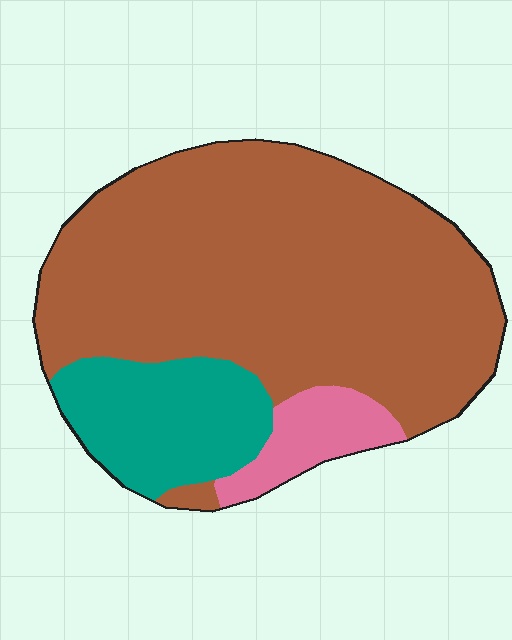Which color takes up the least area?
Pink, at roughly 10%.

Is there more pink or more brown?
Brown.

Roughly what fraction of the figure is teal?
Teal covers around 20% of the figure.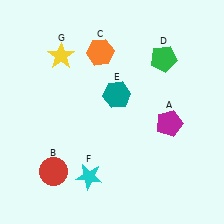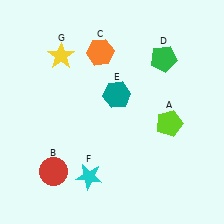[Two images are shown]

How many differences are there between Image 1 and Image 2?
There is 1 difference between the two images.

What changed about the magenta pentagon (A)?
In Image 1, A is magenta. In Image 2, it changed to lime.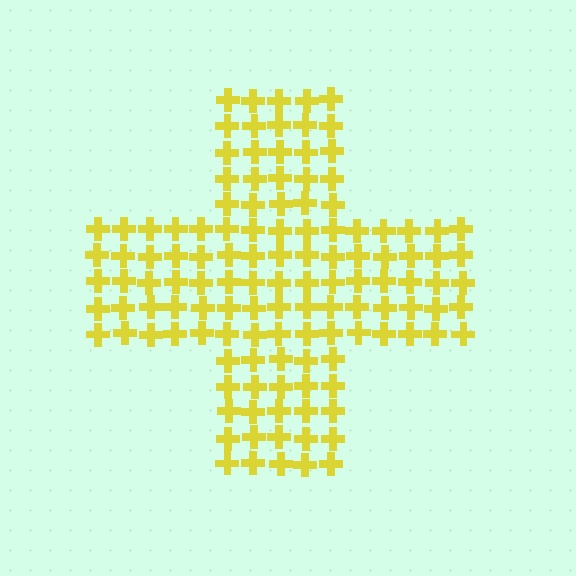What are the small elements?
The small elements are crosses.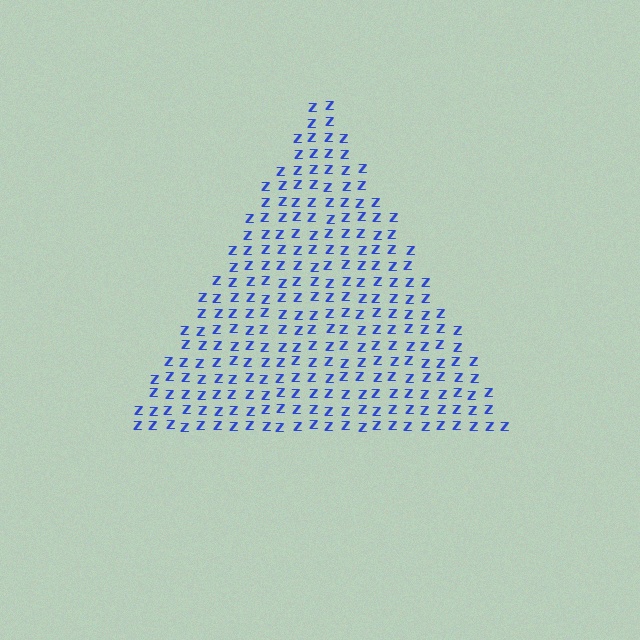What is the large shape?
The large shape is a triangle.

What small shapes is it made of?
It is made of small letter Z's.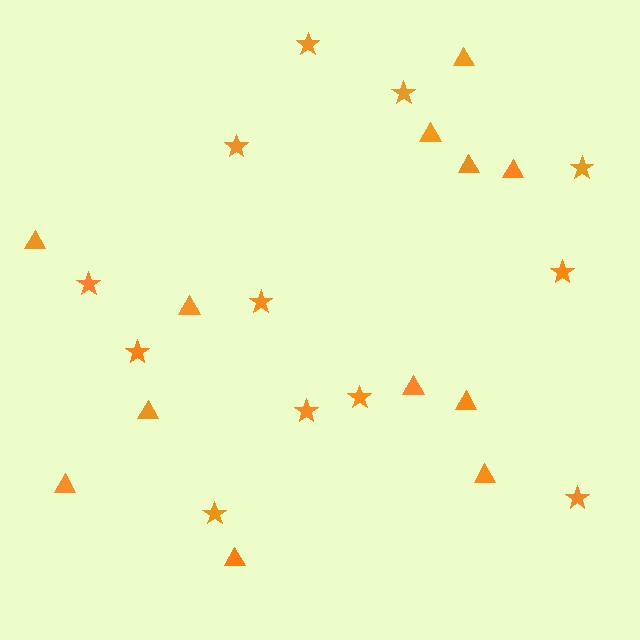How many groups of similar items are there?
There are 2 groups: one group of triangles (12) and one group of stars (12).